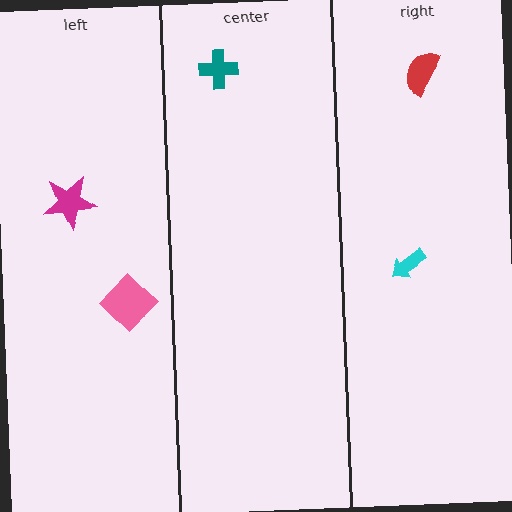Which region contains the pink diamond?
The left region.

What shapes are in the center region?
The teal cross.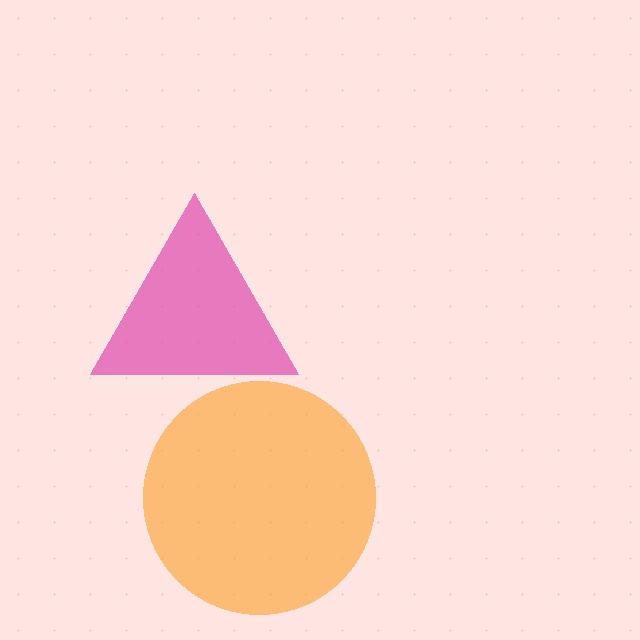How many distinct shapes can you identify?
There are 2 distinct shapes: a magenta triangle, an orange circle.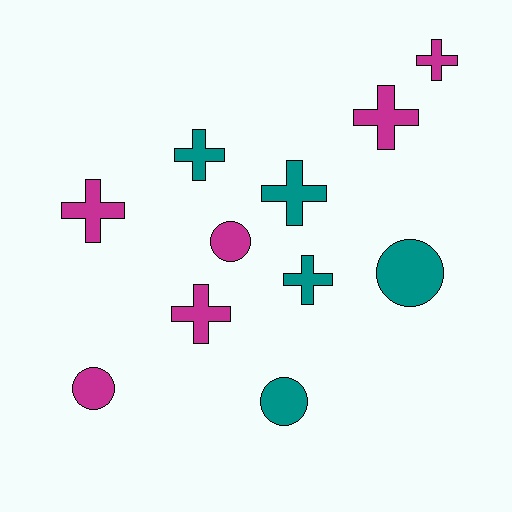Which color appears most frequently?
Magenta, with 6 objects.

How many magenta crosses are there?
There are 4 magenta crosses.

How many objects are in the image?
There are 11 objects.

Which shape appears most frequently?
Cross, with 7 objects.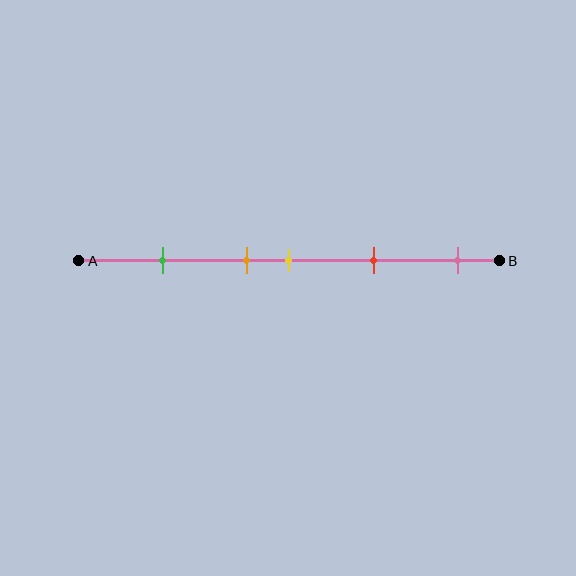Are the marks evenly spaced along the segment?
No, the marks are not evenly spaced.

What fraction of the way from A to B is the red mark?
The red mark is approximately 70% (0.7) of the way from A to B.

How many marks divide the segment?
There are 5 marks dividing the segment.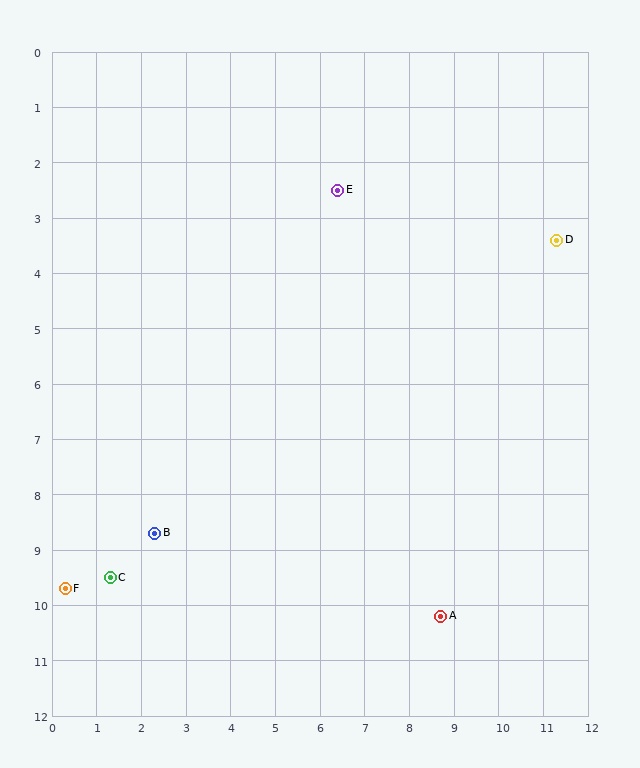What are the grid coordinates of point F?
Point F is at approximately (0.3, 9.7).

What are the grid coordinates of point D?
Point D is at approximately (11.3, 3.4).